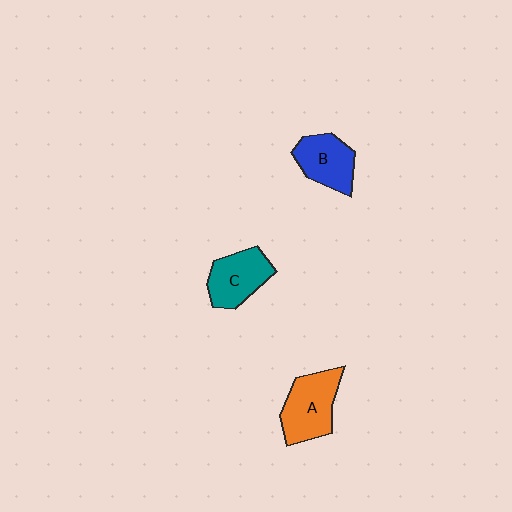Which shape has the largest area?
Shape A (orange).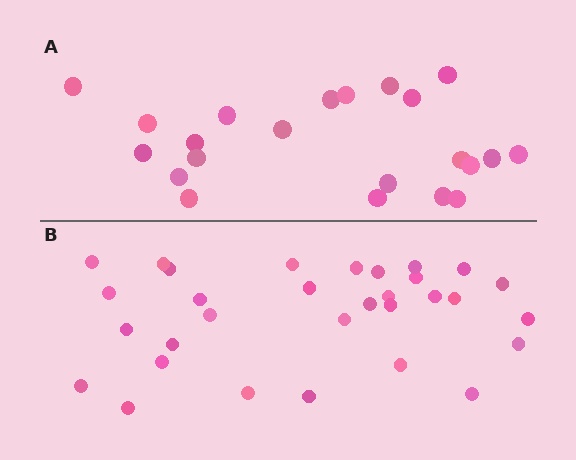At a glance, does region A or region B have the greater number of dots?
Region B (the bottom region) has more dots.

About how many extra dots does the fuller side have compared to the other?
Region B has roughly 8 or so more dots than region A.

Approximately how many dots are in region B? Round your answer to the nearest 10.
About 30 dots. (The exact count is 31, which rounds to 30.)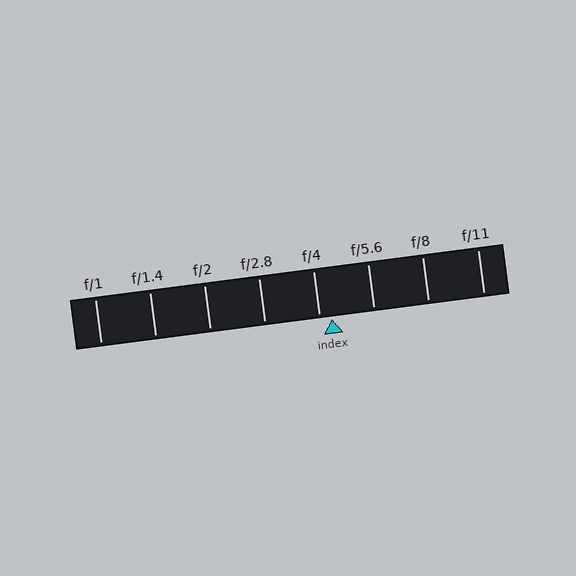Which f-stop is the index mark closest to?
The index mark is closest to f/4.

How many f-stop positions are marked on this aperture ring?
There are 8 f-stop positions marked.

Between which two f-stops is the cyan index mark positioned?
The index mark is between f/4 and f/5.6.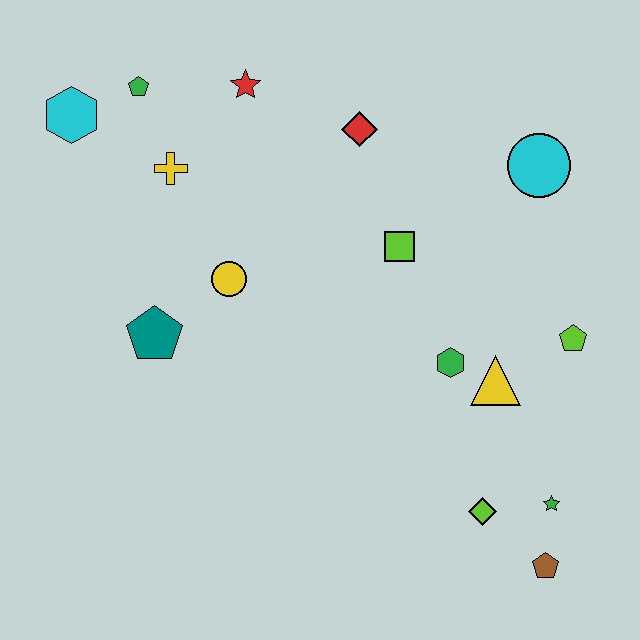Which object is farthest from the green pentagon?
The brown pentagon is farthest from the green pentagon.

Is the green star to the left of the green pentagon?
No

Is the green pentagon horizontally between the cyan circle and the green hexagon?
No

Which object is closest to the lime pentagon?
The yellow triangle is closest to the lime pentagon.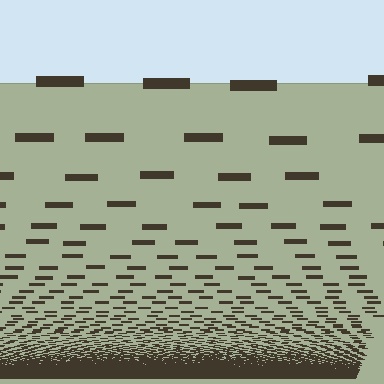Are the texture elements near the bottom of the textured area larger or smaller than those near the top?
Smaller. The gradient is inverted — elements near the bottom are smaller and denser.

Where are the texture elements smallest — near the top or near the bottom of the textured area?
Near the bottom.